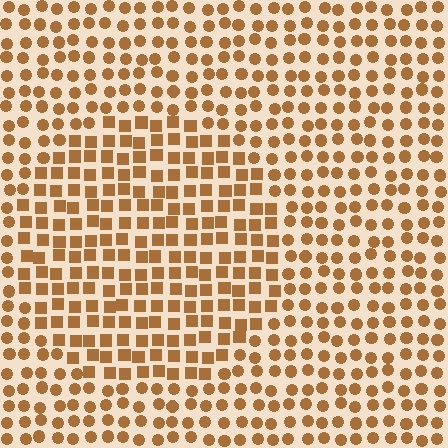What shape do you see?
I see a circle.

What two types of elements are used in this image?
The image uses squares inside the circle region and circles outside it.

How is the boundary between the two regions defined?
The boundary is defined by a change in element shape: squares inside vs. circles outside. All elements share the same color and spacing.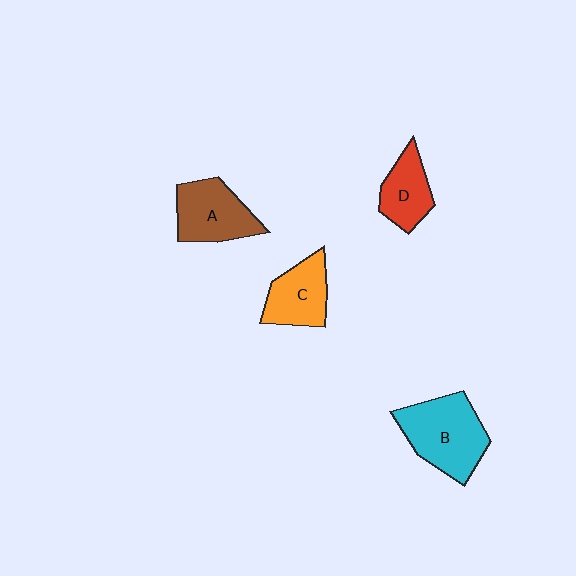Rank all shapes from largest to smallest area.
From largest to smallest: B (cyan), A (brown), C (orange), D (red).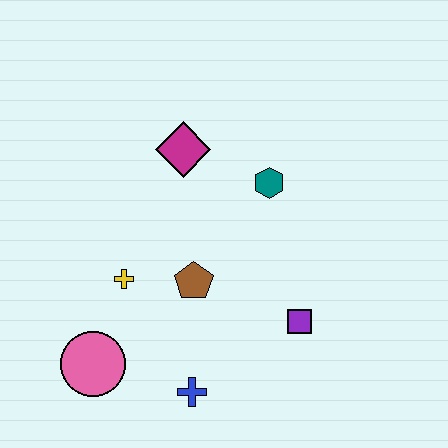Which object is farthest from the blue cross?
The magenta diamond is farthest from the blue cross.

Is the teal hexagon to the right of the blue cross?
Yes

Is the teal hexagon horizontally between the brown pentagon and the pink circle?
No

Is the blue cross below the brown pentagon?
Yes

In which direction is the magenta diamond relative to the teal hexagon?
The magenta diamond is to the left of the teal hexagon.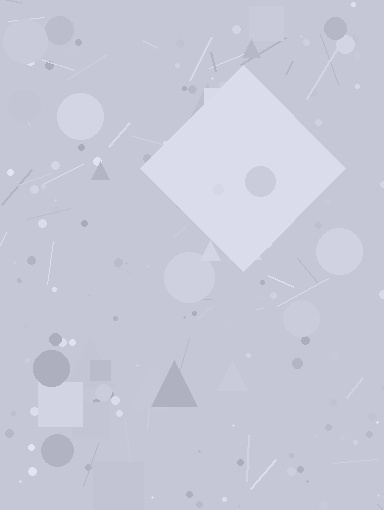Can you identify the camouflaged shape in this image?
The camouflaged shape is a diamond.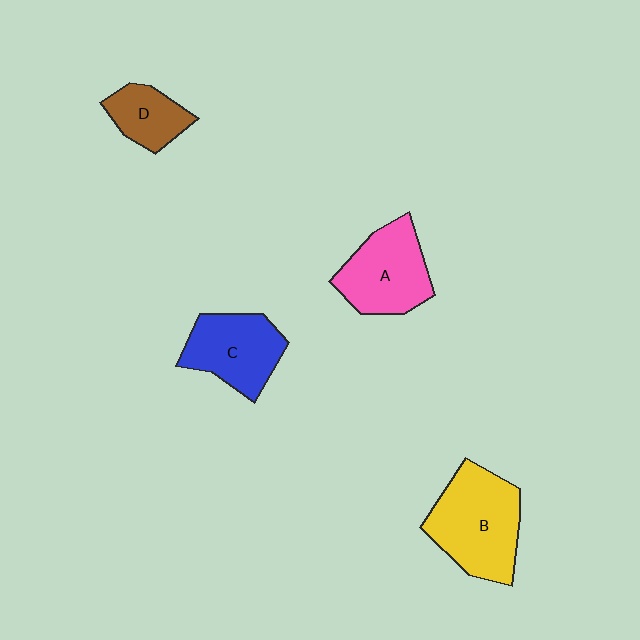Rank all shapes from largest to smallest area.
From largest to smallest: B (yellow), A (pink), C (blue), D (brown).